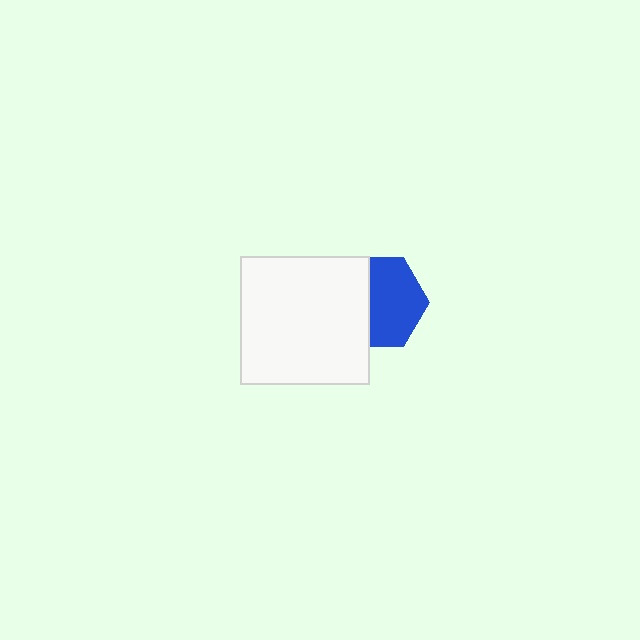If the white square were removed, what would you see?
You would see the complete blue hexagon.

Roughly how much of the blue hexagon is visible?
About half of it is visible (roughly 61%).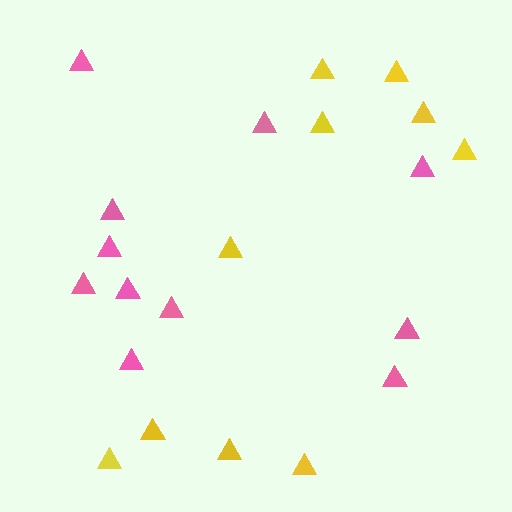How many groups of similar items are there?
There are 2 groups: one group of pink triangles (11) and one group of yellow triangles (10).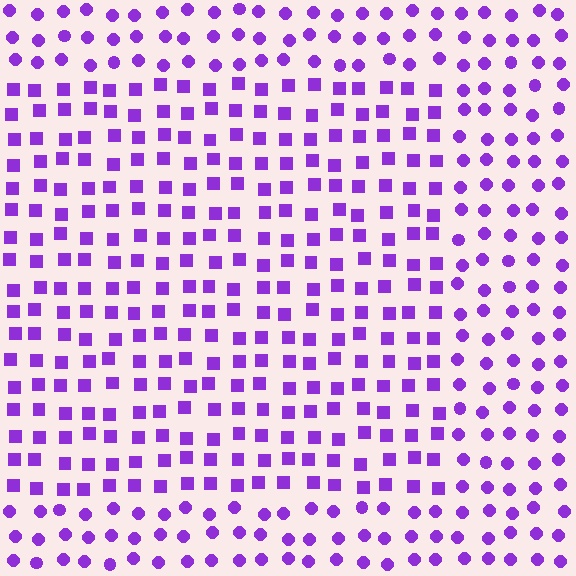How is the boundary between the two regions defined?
The boundary is defined by a change in element shape: squares inside vs. circles outside. All elements share the same color and spacing.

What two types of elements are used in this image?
The image uses squares inside the rectangle region and circles outside it.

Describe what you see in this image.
The image is filled with small purple elements arranged in a uniform grid. A rectangle-shaped region contains squares, while the surrounding area contains circles. The boundary is defined purely by the change in element shape.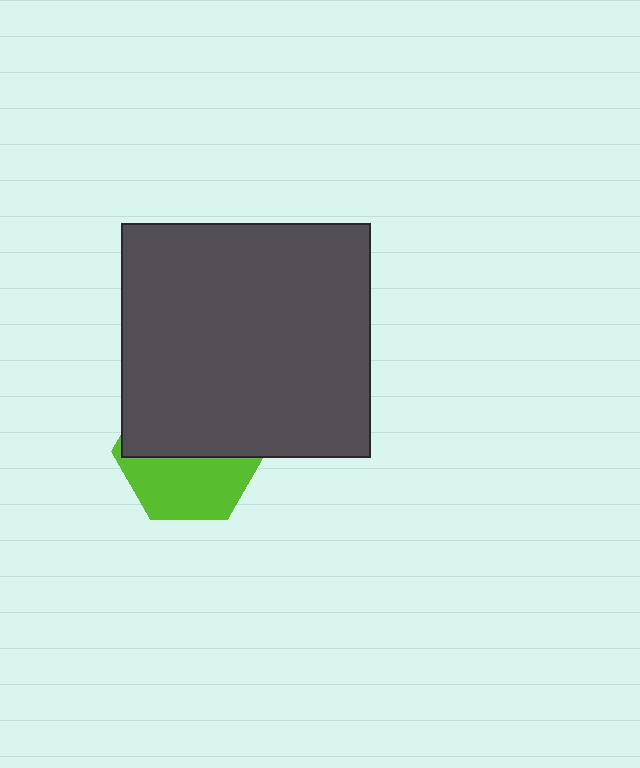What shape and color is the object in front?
The object in front is a dark gray rectangle.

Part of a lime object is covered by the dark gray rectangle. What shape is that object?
It is a hexagon.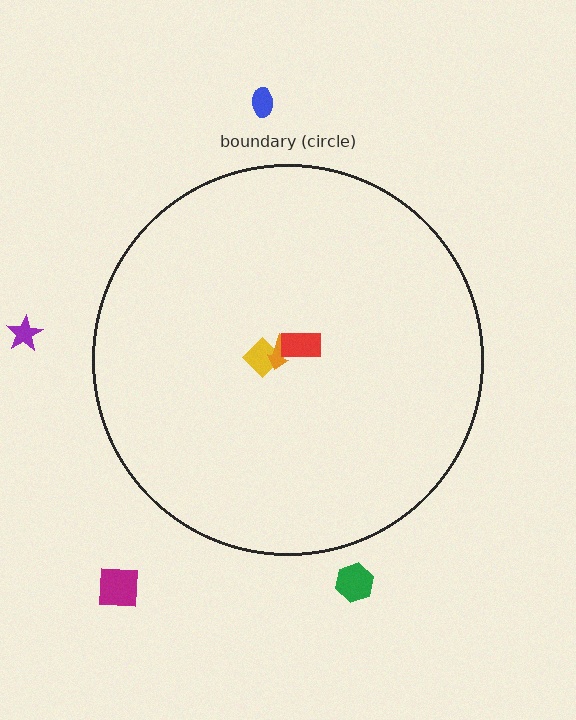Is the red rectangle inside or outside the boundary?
Inside.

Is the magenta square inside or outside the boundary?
Outside.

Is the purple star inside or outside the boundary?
Outside.